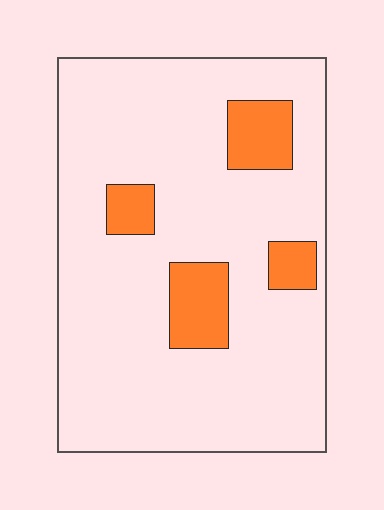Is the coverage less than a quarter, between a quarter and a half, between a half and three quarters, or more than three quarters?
Less than a quarter.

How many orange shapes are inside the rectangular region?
4.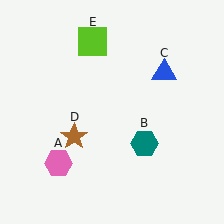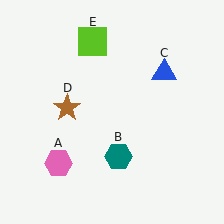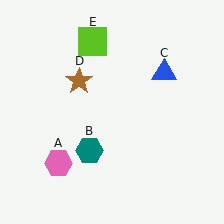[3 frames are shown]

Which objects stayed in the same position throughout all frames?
Pink hexagon (object A) and blue triangle (object C) and lime square (object E) remained stationary.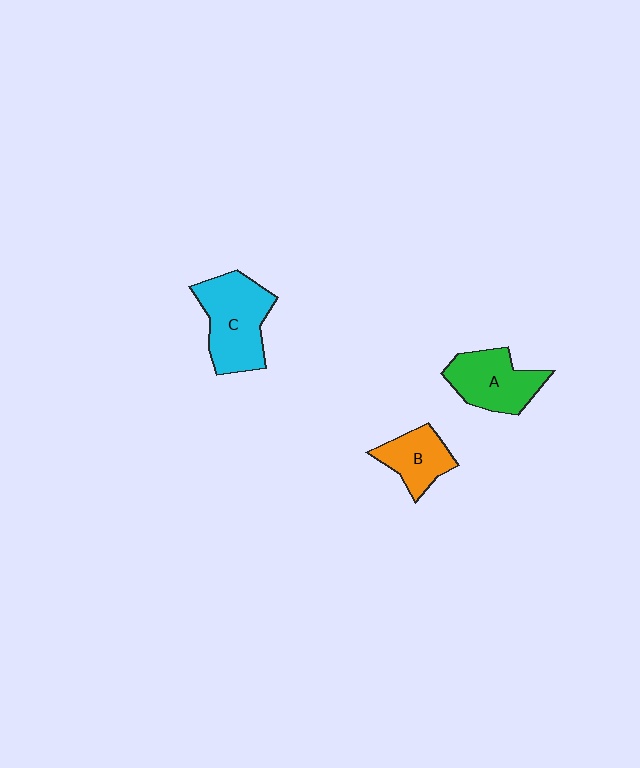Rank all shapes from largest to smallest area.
From largest to smallest: C (cyan), A (green), B (orange).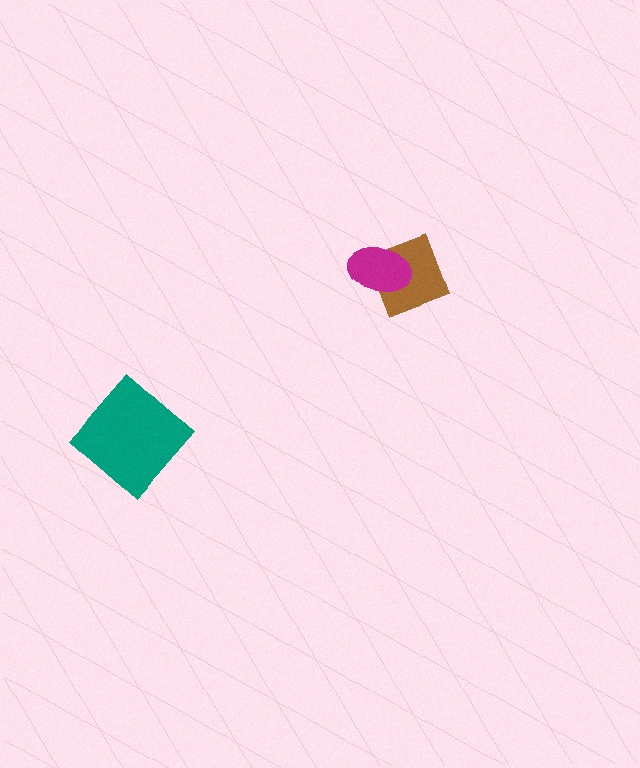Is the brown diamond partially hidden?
Yes, it is partially covered by another shape.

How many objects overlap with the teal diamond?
0 objects overlap with the teal diamond.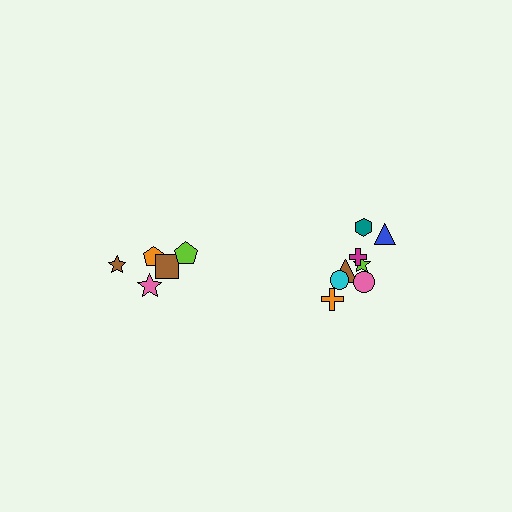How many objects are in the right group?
There are 8 objects.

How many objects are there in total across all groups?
There are 13 objects.